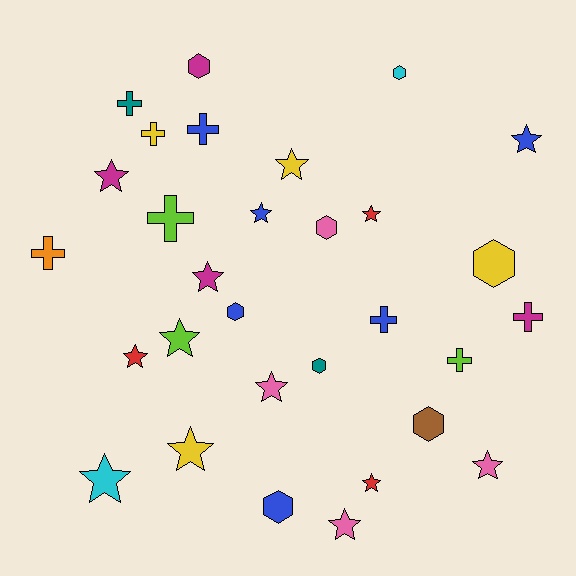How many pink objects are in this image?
There are 4 pink objects.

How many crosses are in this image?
There are 8 crosses.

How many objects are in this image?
There are 30 objects.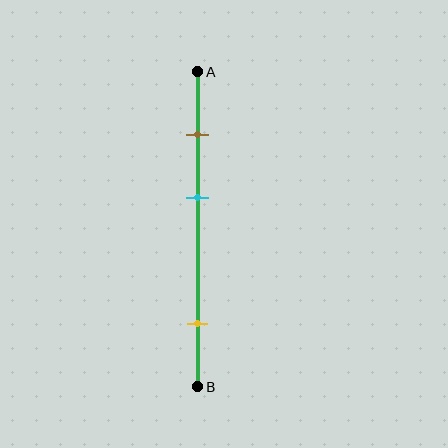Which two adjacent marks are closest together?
The brown and cyan marks are the closest adjacent pair.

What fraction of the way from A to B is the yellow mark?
The yellow mark is approximately 80% (0.8) of the way from A to B.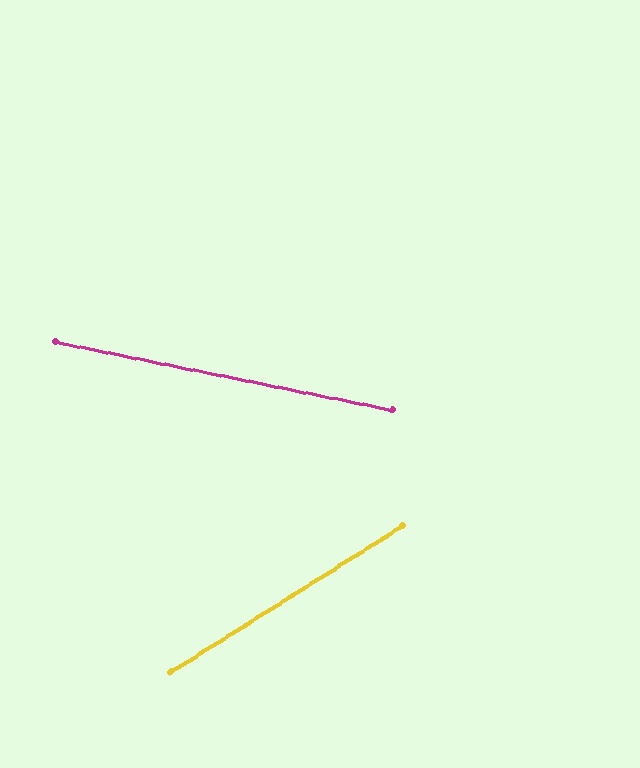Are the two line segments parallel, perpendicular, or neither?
Neither parallel nor perpendicular — they differ by about 44°.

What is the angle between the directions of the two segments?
Approximately 44 degrees.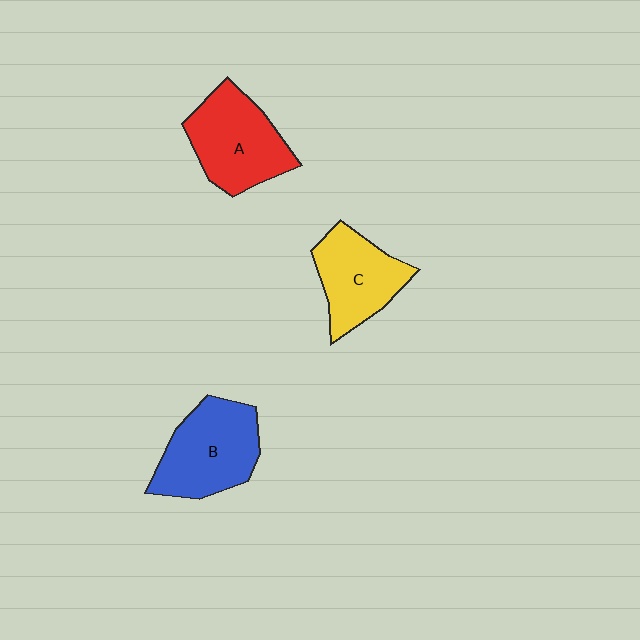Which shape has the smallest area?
Shape C (yellow).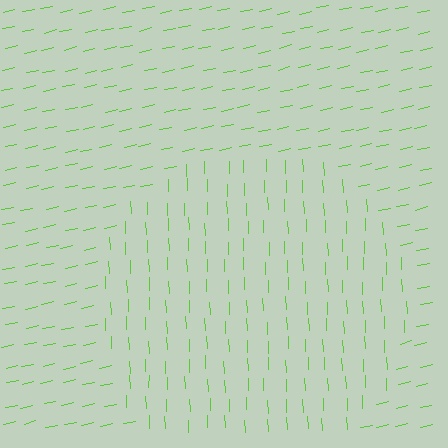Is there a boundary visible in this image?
Yes, there is a texture boundary formed by a change in line orientation.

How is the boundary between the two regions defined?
The boundary is defined purely by a change in line orientation (approximately 80 degrees difference). All lines are the same color and thickness.